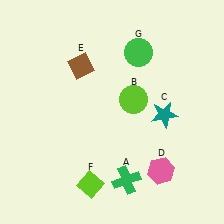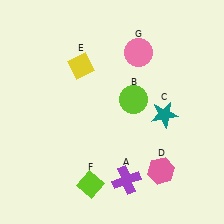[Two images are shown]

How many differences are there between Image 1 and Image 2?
There are 3 differences between the two images.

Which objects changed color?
A changed from green to purple. E changed from brown to yellow. G changed from green to pink.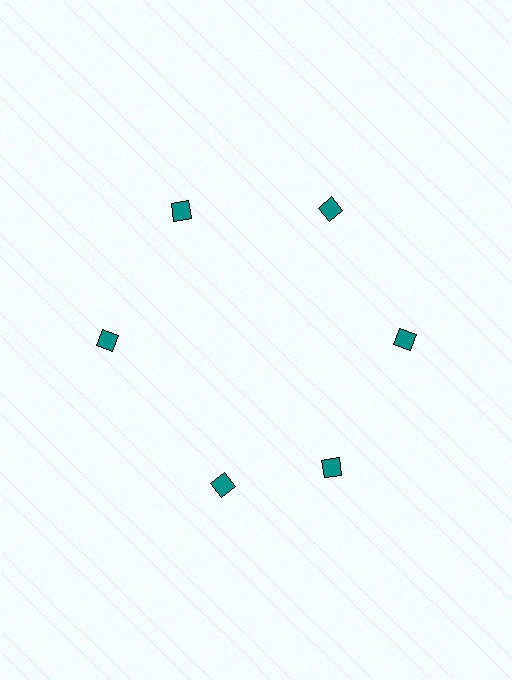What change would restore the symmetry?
The symmetry would be restored by rotating it back into even spacing with its neighbors so that all 6 diamonds sit at equal angles and equal distance from the center.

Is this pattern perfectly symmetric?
No. The 6 teal diamonds are arranged in a ring, but one element near the 7 o'clock position is rotated out of alignment along the ring, breaking the 6-fold rotational symmetry.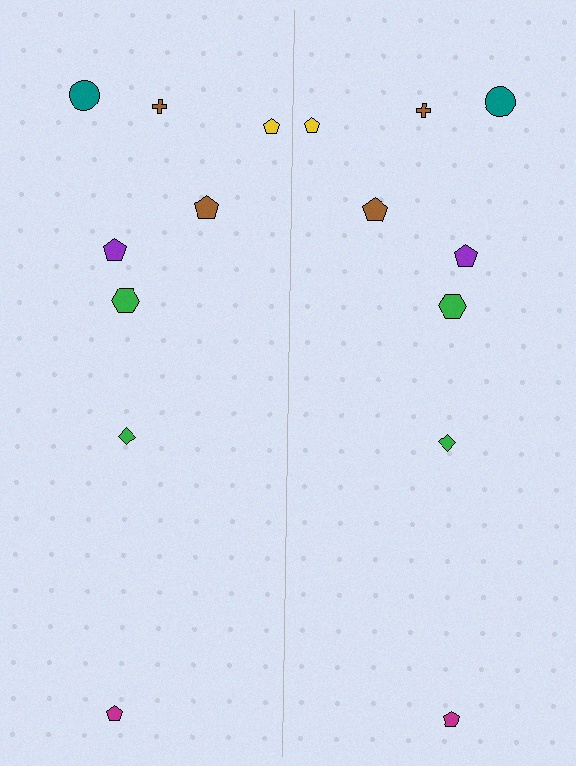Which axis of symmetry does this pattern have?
The pattern has a vertical axis of symmetry running through the center of the image.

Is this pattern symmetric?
Yes, this pattern has bilateral (reflection) symmetry.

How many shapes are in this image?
There are 16 shapes in this image.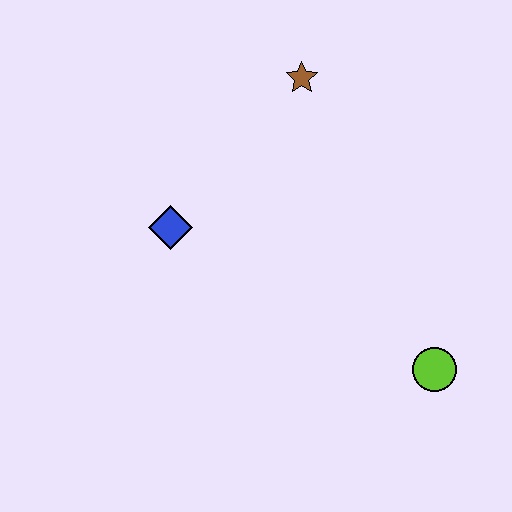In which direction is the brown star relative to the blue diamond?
The brown star is above the blue diamond.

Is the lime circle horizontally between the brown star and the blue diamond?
No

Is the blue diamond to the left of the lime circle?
Yes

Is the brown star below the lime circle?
No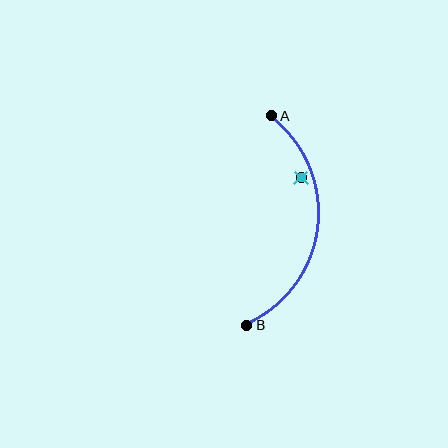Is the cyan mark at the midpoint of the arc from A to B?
No — the cyan mark does not lie on the arc at all. It sits slightly inside the curve.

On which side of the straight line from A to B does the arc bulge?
The arc bulges to the right of the straight line connecting A and B.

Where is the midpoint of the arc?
The arc midpoint is the point on the curve farthest from the straight line joining A and B. It sits to the right of that line.